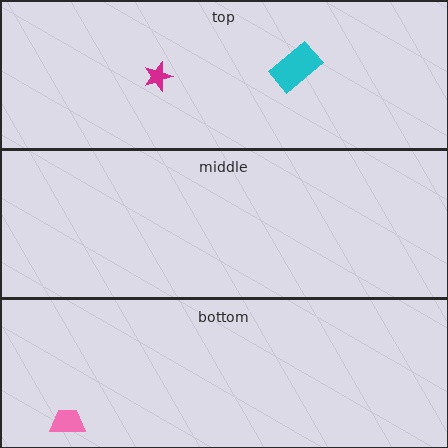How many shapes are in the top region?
2.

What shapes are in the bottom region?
The pink trapezoid.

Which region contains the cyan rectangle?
The top region.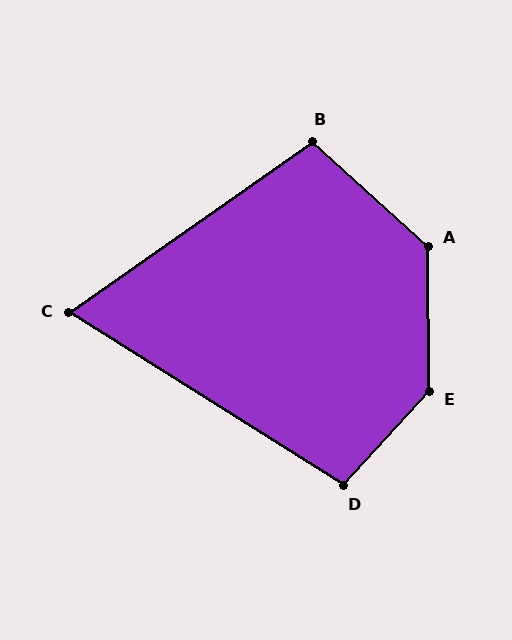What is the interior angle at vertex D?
Approximately 100 degrees (obtuse).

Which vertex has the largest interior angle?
E, at approximately 137 degrees.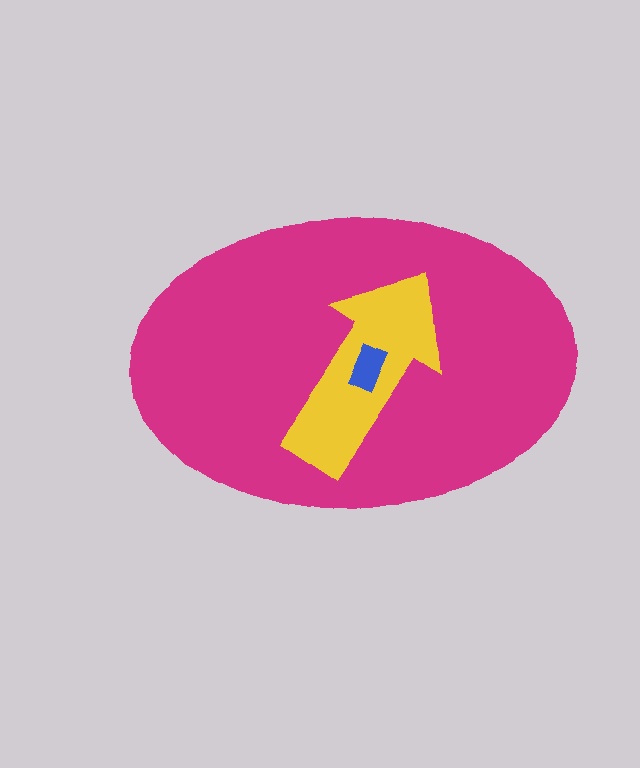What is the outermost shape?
The magenta ellipse.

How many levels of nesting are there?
3.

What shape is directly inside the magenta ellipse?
The yellow arrow.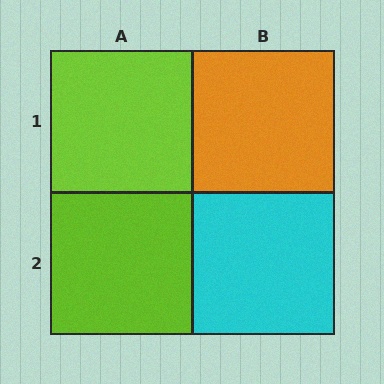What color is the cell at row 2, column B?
Cyan.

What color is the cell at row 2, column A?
Lime.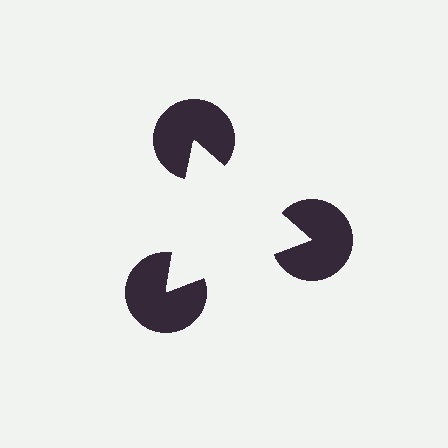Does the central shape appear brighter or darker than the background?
It typically appears slightly brighter than the background, even though no actual brightness change is drawn.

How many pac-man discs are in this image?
There are 3 — one at each vertex of the illusory triangle.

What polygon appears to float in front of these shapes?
An illusory triangle — its edges are inferred from the aligned wedge cuts in the pac-man discs, not physically drawn.